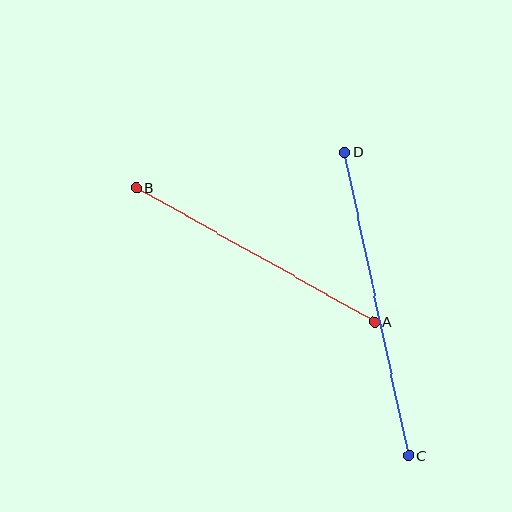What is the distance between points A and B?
The distance is approximately 274 pixels.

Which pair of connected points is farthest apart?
Points C and D are farthest apart.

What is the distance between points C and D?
The distance is approximately 310 pixels.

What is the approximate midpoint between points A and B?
The midpoint is at approximately (255, 255) pixels.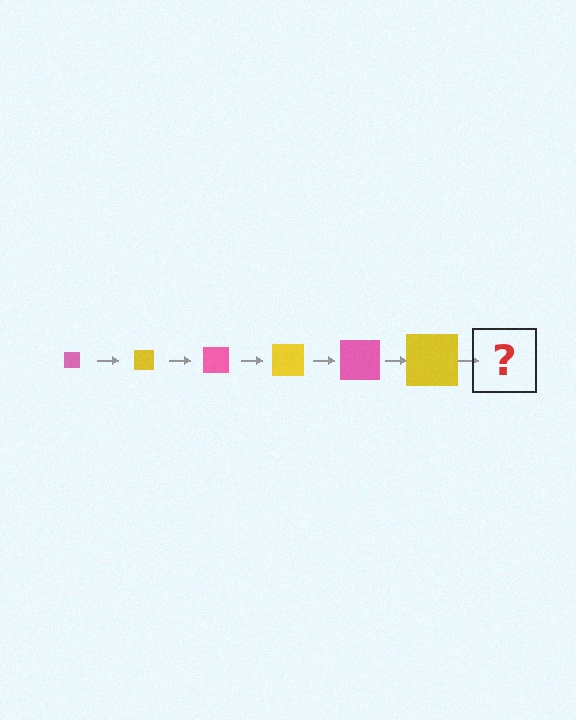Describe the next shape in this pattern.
It should be a pink square, larger than the previous one.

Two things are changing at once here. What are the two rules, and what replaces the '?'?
The two rules are that the square grows larger each step and the color cycles through pink and yellow. The '?' should be a pink square, larger than the previous one.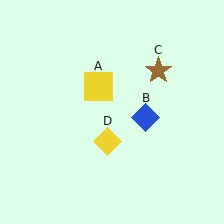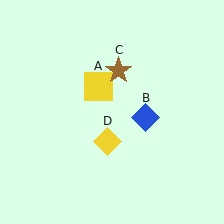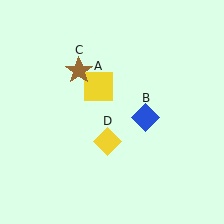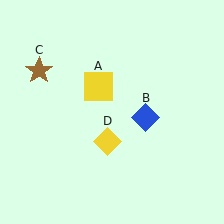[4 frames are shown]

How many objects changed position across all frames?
1 object changed position: brown star (object C).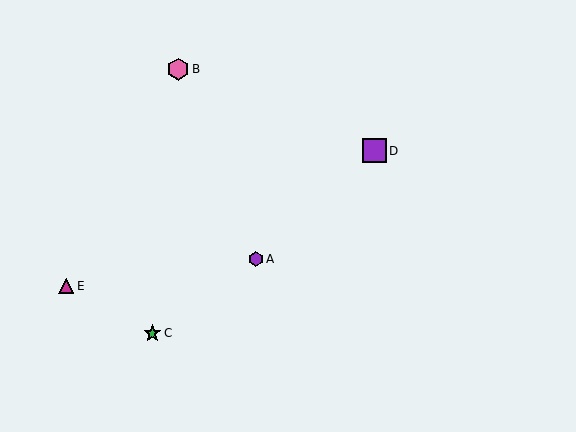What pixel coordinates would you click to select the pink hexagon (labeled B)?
Click at (178, 69) to select the pink hexagon B.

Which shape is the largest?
The purple square (labeled D) is the largest.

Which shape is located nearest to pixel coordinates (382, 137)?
The purple square (labeled D) at (374, 151) is nearest to that location.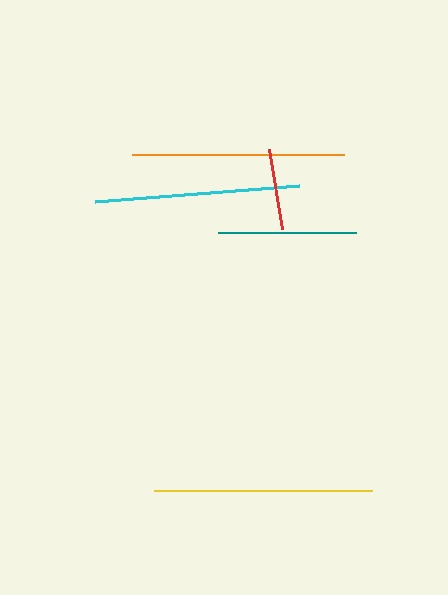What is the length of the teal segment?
The teal segment is approximately 137 pixels long.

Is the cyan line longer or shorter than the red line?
The cyan line is longer than the red line.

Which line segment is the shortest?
The red line is the shortest at approximately 82 pixels.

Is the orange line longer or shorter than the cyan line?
The orange line is longer than the cyan line.